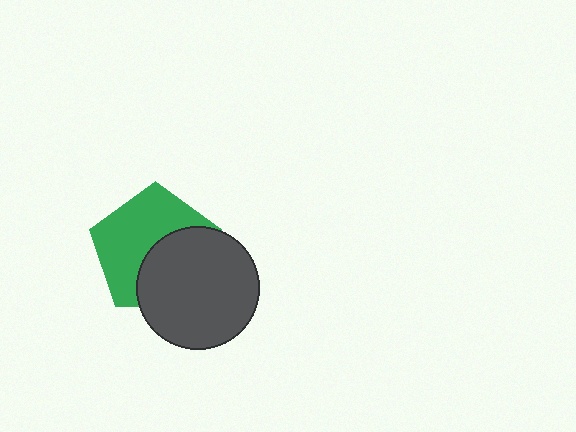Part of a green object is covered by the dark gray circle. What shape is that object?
It is a pentagon.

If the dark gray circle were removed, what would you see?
You would see the complete green pentagon.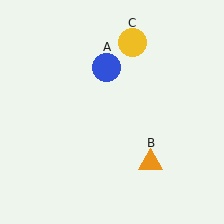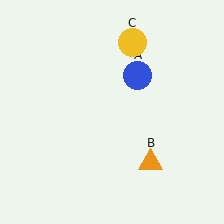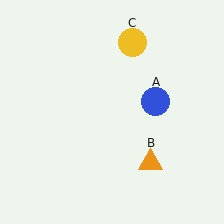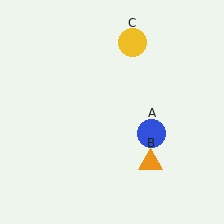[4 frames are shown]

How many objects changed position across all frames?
1 object changed position: blue circle (object A).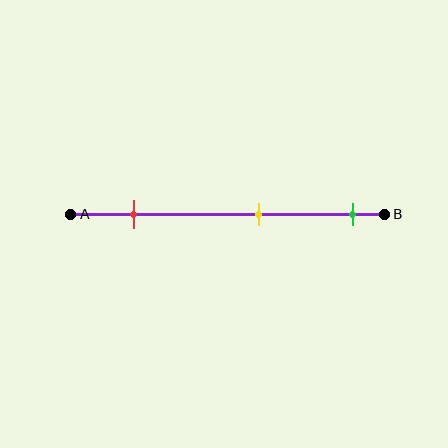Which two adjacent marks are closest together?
The yellow and green marks are the closest adjacent pair.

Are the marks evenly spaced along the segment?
Yes, the marks are approximately evenly spaced.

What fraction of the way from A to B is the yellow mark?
The yellow mark is approximately 60% (0.6) of the way from A to B.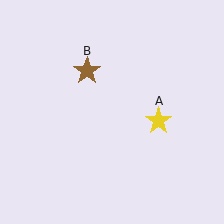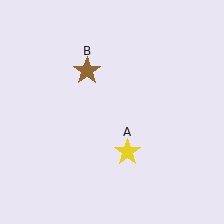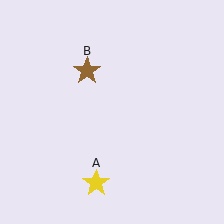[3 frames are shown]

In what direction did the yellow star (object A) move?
The yellow star (object A) moved down and to the left.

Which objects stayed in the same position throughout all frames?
Brown star (object B) remained stationary.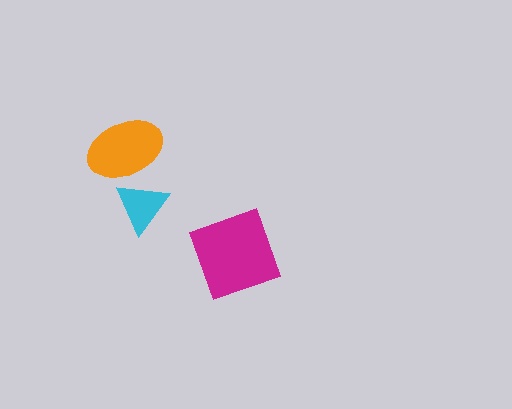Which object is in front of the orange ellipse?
The cyan triangle is in front of the orange ellipse.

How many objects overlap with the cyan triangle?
1 object overlaps with the cyan triangle.